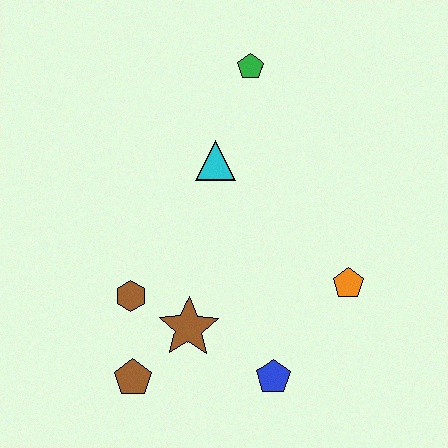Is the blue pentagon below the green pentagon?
Yes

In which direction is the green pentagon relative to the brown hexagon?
The green pentagon is above the brown hexagon.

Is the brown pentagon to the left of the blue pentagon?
Yes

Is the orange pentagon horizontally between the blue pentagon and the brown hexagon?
No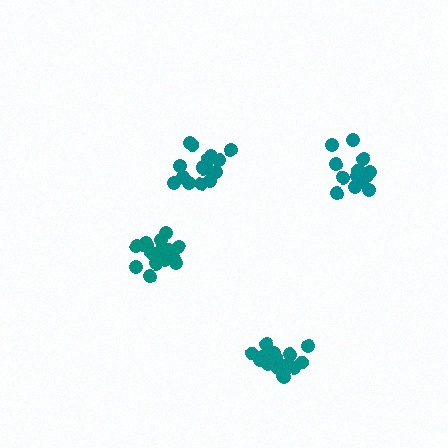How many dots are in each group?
Group 1: 18 dots, Group 2: 18 dots, Group 3: 16 dots, Group 4: 14 dots (66 total).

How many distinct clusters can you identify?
There are 4 distinct clusters.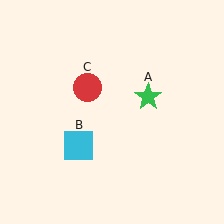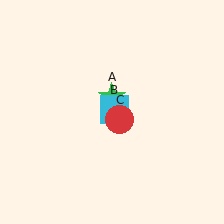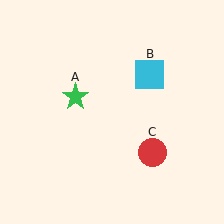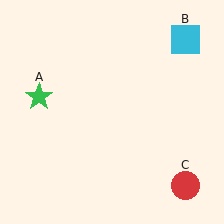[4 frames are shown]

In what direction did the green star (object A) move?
The green star (object A) moved left.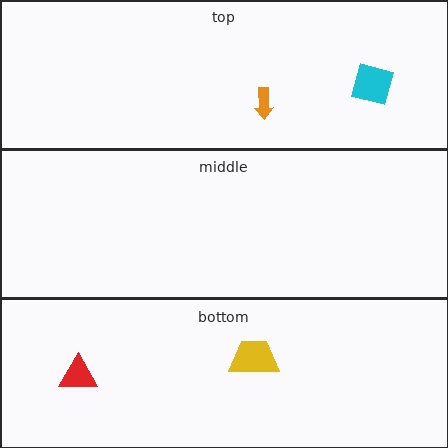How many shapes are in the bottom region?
2.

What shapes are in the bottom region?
The yellow trapezoid, the red triangle.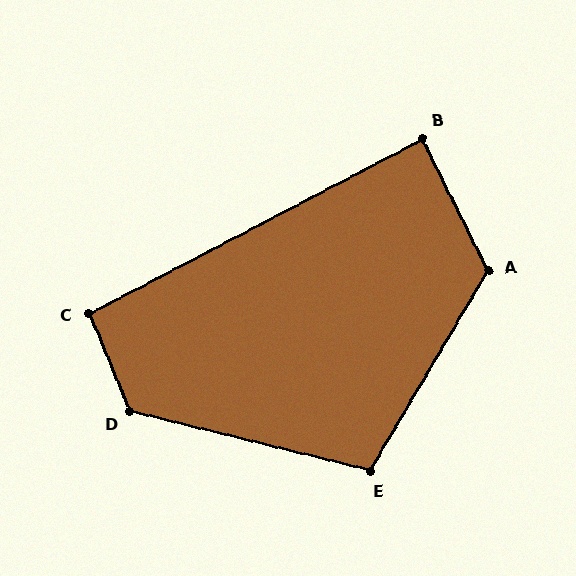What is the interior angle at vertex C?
Approximately 95 degrees (obtuse).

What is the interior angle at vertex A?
Approximately 123 degrees (obtuse).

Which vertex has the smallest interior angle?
B, at approximately 89 degrees.